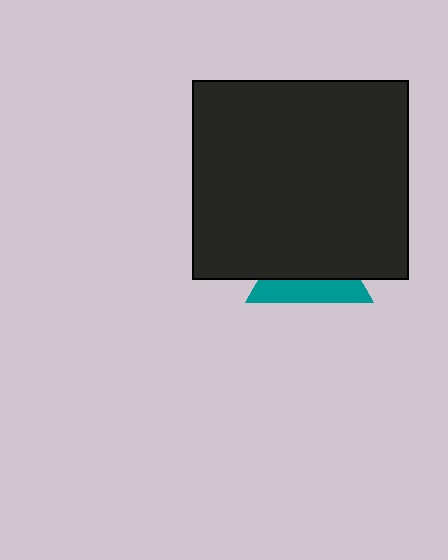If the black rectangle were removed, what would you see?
You would see the complete teal triangle.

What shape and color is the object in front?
The object in front is a black rectangle.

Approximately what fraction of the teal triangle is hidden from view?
Roughly 62% of the teal triangle is hidden behind the black rectangle.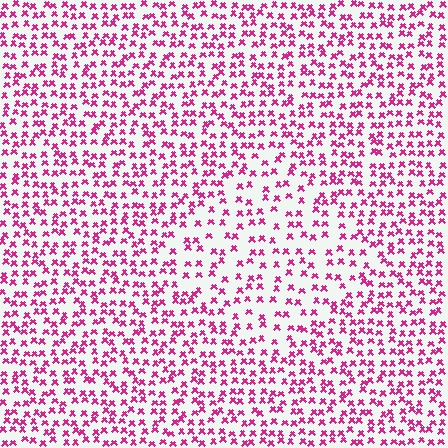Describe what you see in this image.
The image contains small magenta elements arranged at two different densities. A diamond-shaped region is visible where the elements are less densely packed than the surrounding area.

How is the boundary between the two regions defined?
The boundary is defined by a change in element density (approximately 1.7x ratio). All elements are the same color, size, and shape.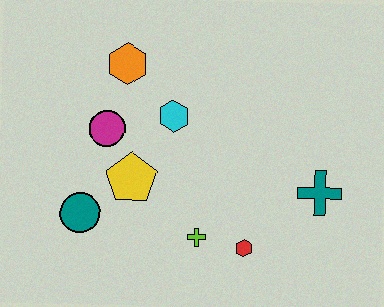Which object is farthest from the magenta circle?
The teal cross is farthest from the magenta circle.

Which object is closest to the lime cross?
The red hexagon is closest to the lime cross.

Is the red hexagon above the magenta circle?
No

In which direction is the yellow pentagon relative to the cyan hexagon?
The yellow pentagon is below the cyan hexagon.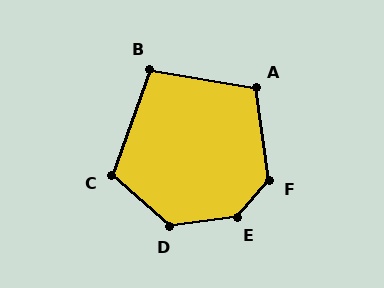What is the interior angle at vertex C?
Approximately 113 degrees (obtuse).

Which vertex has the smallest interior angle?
B, at approximately 100 degrees.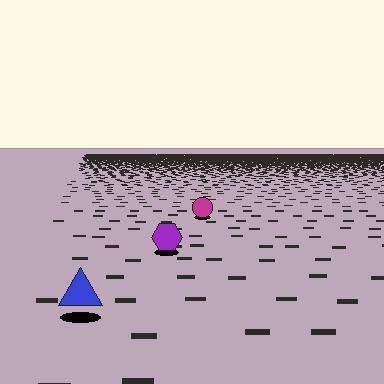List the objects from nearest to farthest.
From nearest to farthest: the blue triangle, the purple hexagon, the magenta circle.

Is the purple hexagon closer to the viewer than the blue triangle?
No. The blue triangle is closer — you can tell from the texture gradient: the ground texture is coarser near it.